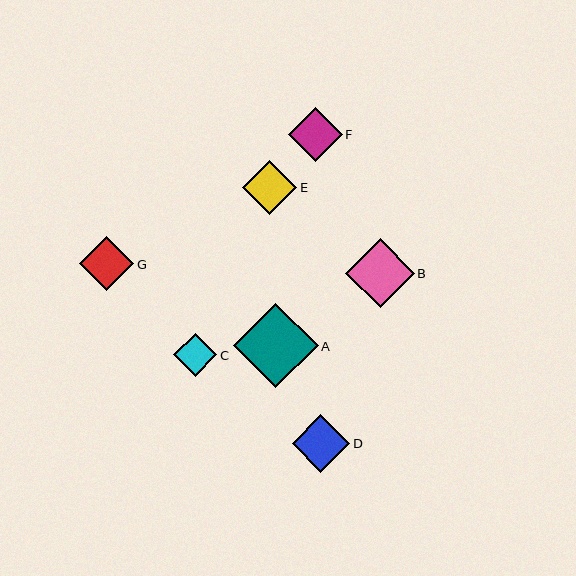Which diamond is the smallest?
Diamond C is the smallest with a size of approximately 43 pixels.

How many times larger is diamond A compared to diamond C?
Diamond A is approximately 2.0 times the size of diamond C.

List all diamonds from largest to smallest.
From largest to smallest: A, B, D, G, E, F, C.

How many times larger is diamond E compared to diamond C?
Diamond E is approximately 1.3 times the size of diamond C.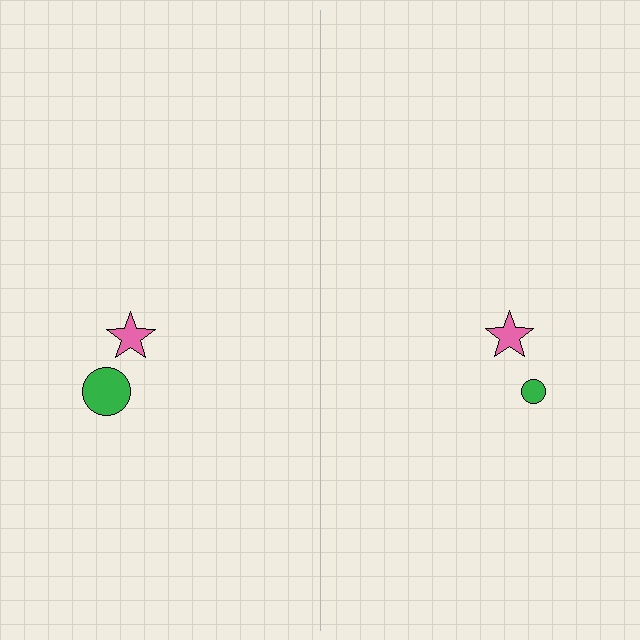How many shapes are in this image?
There are 4 shapes in this image.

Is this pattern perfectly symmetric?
No, the pattern is not perfectly symmetric. The green circle on the right side has a different size than its mirror counterpart.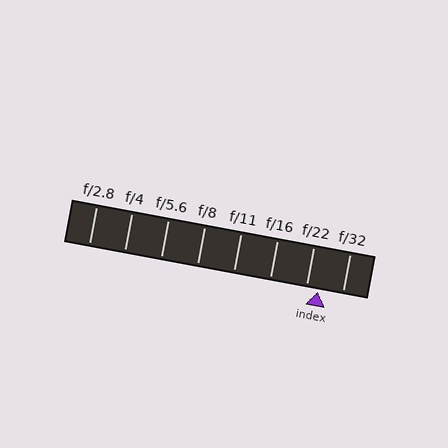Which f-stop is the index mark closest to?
The index mark is closest to f/22.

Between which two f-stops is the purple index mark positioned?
The index mark is between f/22 and f/32.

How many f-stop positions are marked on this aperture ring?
There are 8 f-stop positions marked.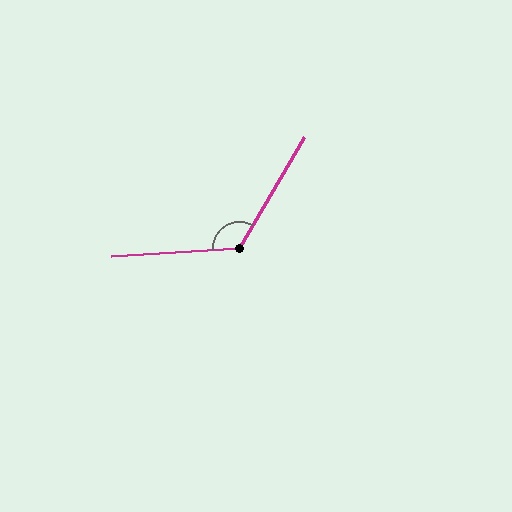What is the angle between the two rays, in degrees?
Approximately 124 degrees.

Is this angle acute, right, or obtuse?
It is obtuse.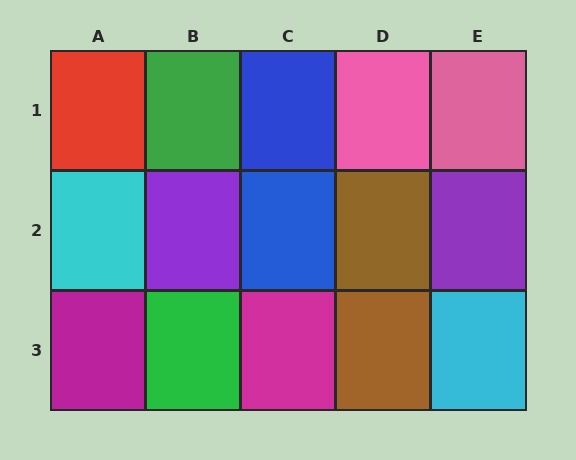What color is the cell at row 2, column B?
Purple.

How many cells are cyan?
2 cells are cyan.